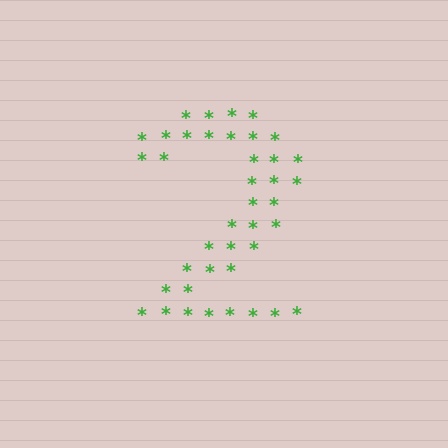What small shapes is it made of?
It is made of small asterisks.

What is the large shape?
The large shape is the digit 2.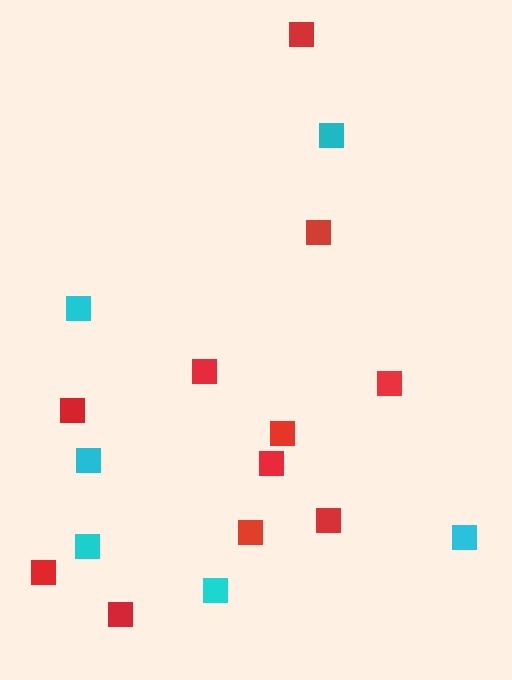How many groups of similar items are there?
There are 2 groups: one group of red squares (11) and one group of cyan squares (6).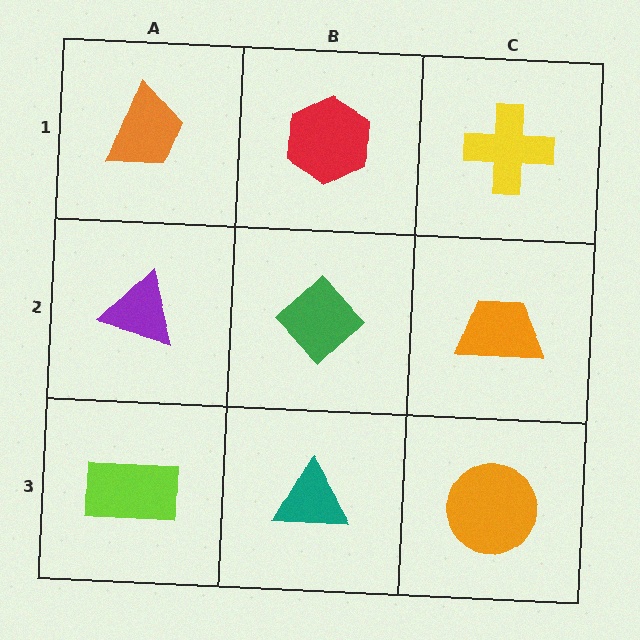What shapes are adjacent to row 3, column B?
A green diamond (row 2, column B), a lime rectangle (row 3, column A), an orange circle (row 3, column C).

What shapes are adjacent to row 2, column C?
A yellow cross (row 1, column C), an orange circle (row 3, column C), a green diamond (row 2, column B).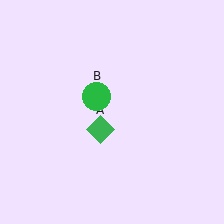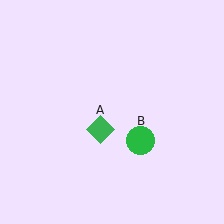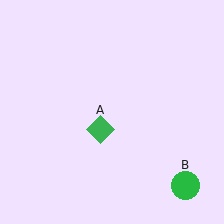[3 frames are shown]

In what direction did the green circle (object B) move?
The green circle (object B) moved down and to the right.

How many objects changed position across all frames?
1 object changed position: green circle (object B).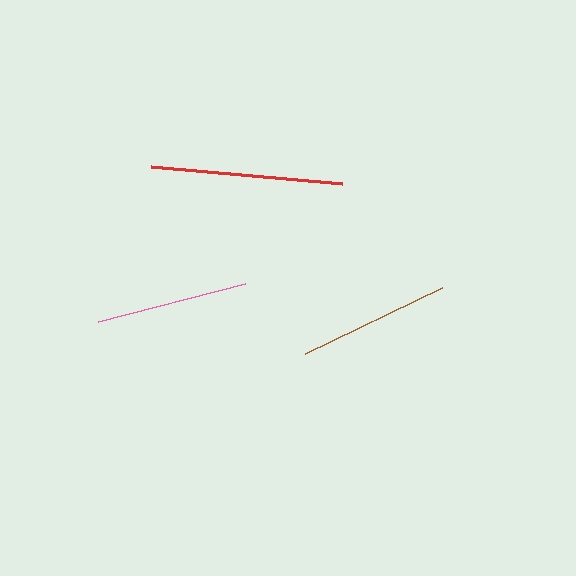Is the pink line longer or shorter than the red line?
The red line is longer than the pink line.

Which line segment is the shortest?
The brown line is the shortest at approximately 152 pixels.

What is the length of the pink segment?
The pink segment is approximately 152 pixels long.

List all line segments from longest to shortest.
From longest to shortest: red, pink, brown.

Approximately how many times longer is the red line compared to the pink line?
The red line is approximately 1.3 times the length of the pink line.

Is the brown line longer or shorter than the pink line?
The pink line is longer than the brown line.